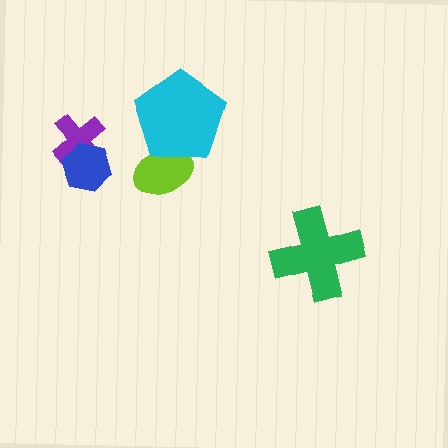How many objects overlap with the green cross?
0 objects overlap with the green cross.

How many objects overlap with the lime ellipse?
1 object overlaps with the lime ellipse.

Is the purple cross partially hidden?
Yes, it is partially covered by another shape.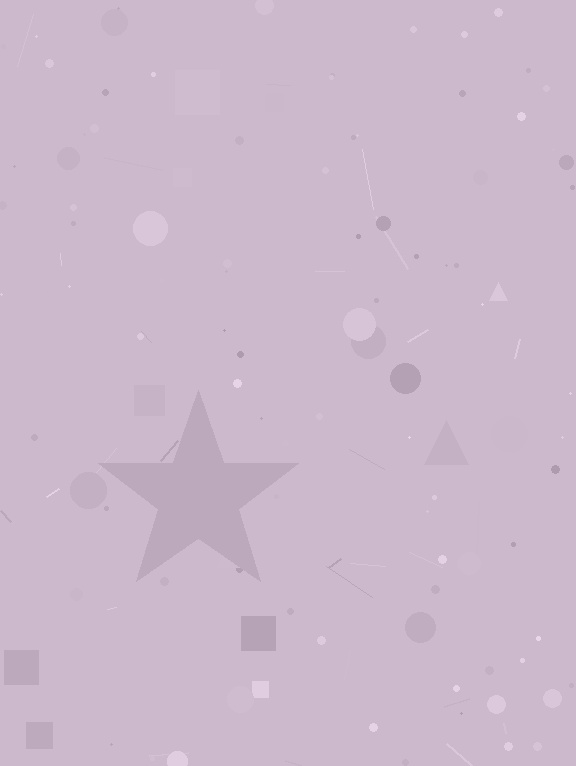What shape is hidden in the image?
A star is hidden in the image.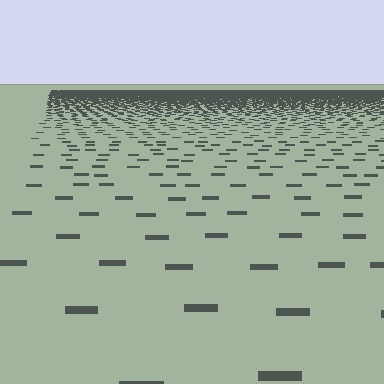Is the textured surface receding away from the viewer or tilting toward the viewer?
The surface is receding away from the viewer. Texture elements get smaller and denser toward the top.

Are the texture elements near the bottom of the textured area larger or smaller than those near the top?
Larger. Near the bottom, elements are closer to the viewer and appear at a bigger on-screen size.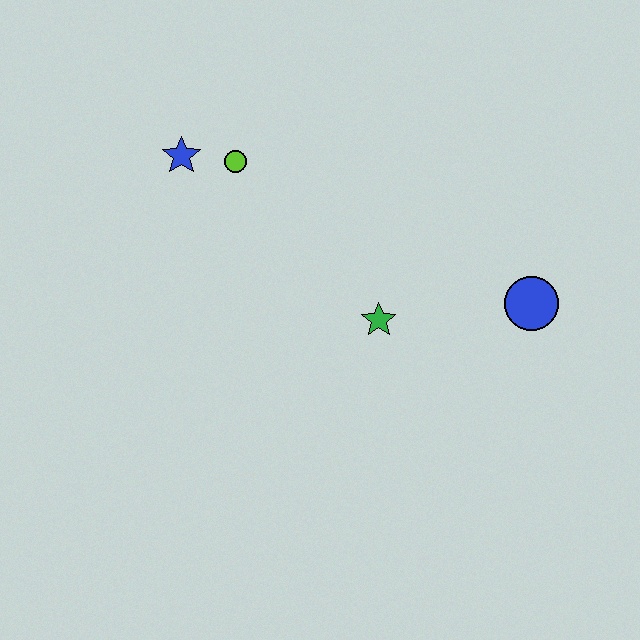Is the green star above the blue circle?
No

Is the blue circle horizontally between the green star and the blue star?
No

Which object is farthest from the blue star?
The blue circle is farthest from the blue star.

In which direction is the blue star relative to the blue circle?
The blue star is to the left of the blue circle.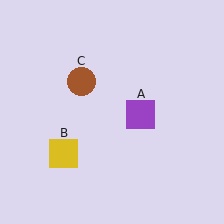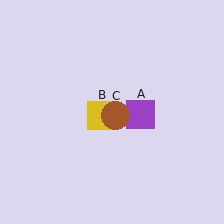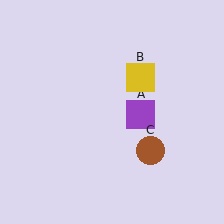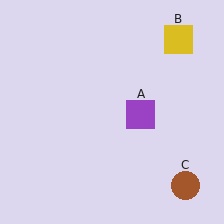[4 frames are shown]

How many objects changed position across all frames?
2 objects changed position: yellow square (object B), brown circle (object C).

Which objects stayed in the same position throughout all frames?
Purple square (object A) remained stationary.